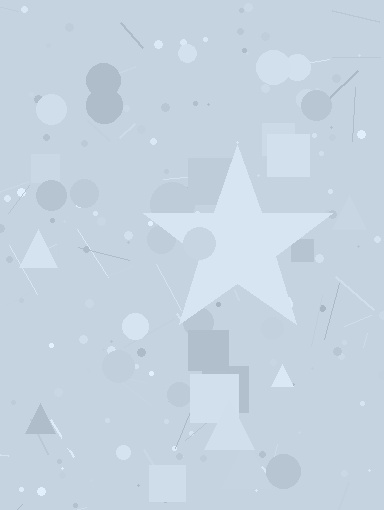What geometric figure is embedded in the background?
A star is embedded in the background.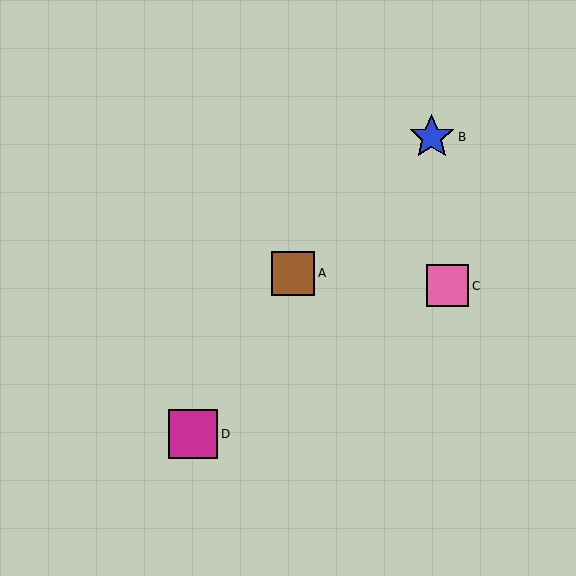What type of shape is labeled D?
Shape D is a magenta square.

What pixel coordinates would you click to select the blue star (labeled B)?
Click at (432, 137) to select the blue star B.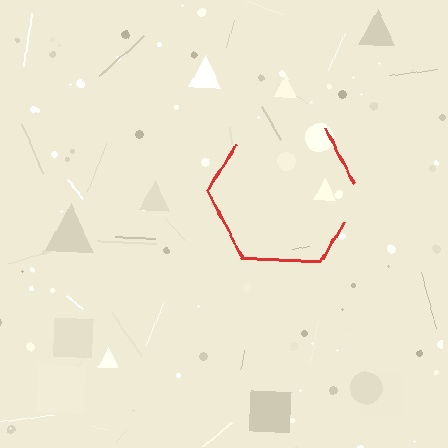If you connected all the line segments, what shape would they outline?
They would outline a hexagon.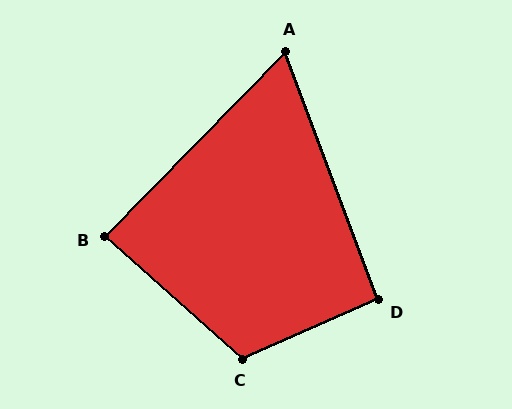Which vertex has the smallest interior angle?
A, at approximately 65 degrees.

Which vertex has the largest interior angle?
C, at approximately 115 degrees.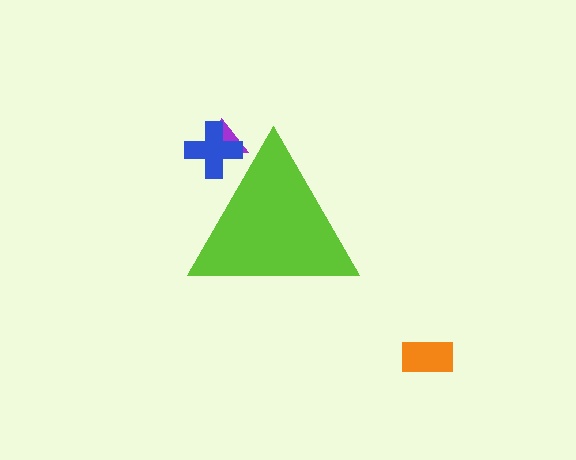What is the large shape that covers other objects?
A lime triangle.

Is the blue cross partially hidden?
Yes, the blue cross is partially hidden behind the lime triangle.